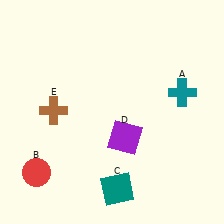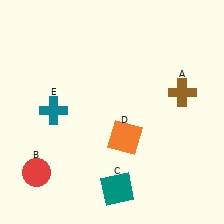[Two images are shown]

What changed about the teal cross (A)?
In Image 1, A is teal. In Image 2, it changed to brown.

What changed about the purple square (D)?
In Image 1, D is purple. In Image 2, it changed to orange.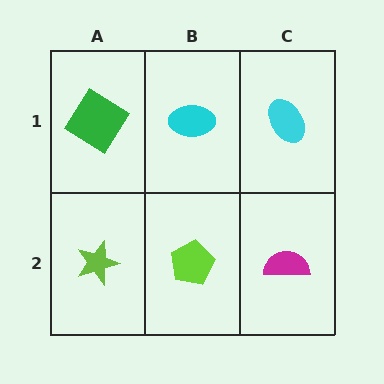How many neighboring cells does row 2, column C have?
2.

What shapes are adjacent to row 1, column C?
A magenta semicircle (row 2, column C), a cyan ellipse (row 1, column B).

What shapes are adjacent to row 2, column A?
A green diamond (row 1, column A), a lime pentagon (row 2, column B).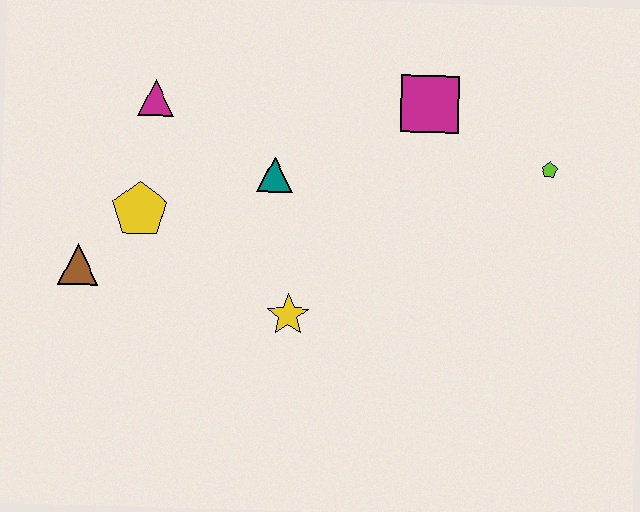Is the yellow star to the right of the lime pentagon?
No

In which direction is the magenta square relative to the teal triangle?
The magenta square is to the right of the teal triangle.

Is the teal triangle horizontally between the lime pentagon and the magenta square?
No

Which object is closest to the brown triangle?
The yellow pentagon is closest to the brown triangle.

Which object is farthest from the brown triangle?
The lime pentagon is farthest from the brown triangle.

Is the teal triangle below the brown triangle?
No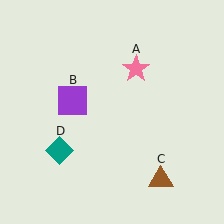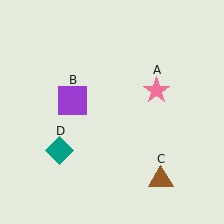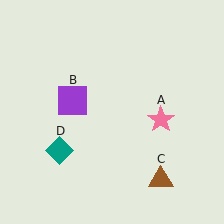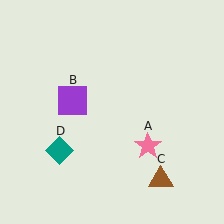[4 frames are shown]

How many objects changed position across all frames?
1 object changed position: pink star (object A).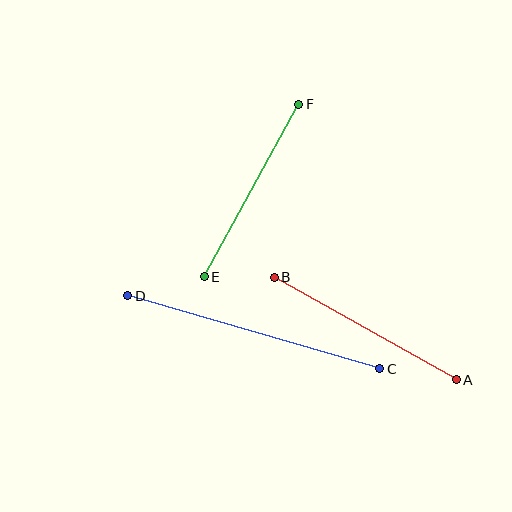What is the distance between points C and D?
The distance is approximately 262 pixels.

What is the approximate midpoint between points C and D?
The midpoint is at approximately (254, 332) pixels.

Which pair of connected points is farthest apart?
Points C and D are farthest apart.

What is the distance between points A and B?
The distance is approximately 209 pixels.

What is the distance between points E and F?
The distance is approximately 197 pixels.